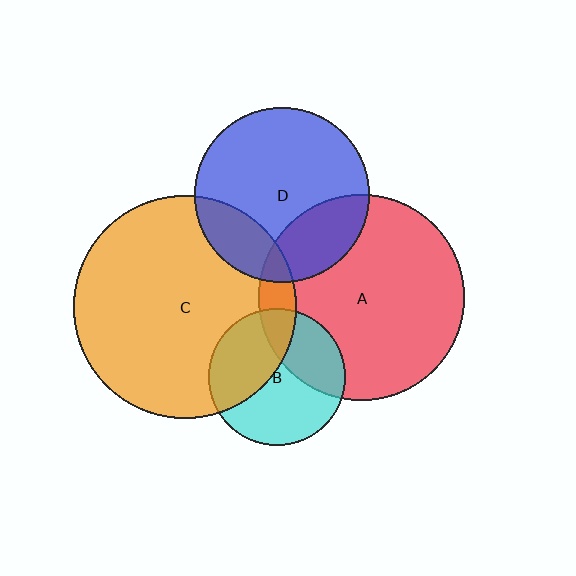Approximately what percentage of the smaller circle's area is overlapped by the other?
Approximately 40%.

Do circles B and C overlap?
Yes.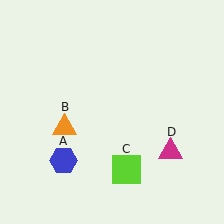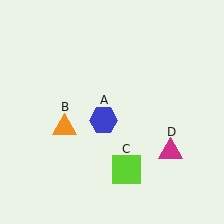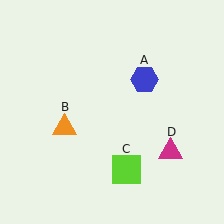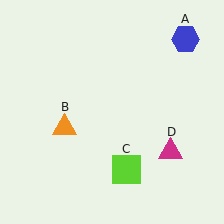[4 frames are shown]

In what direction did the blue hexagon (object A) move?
The blue hexagon (object A) moved up and to the right.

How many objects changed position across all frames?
1 object changed position: blue hexagon (object A).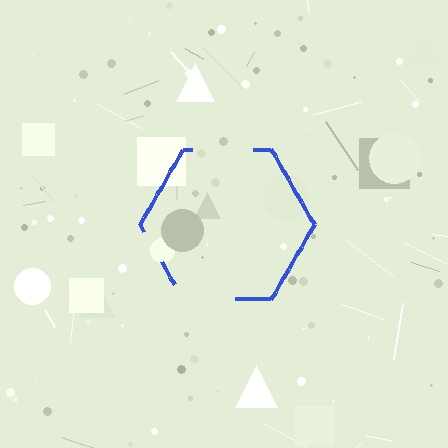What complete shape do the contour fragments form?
The contour fragments form a hexagon.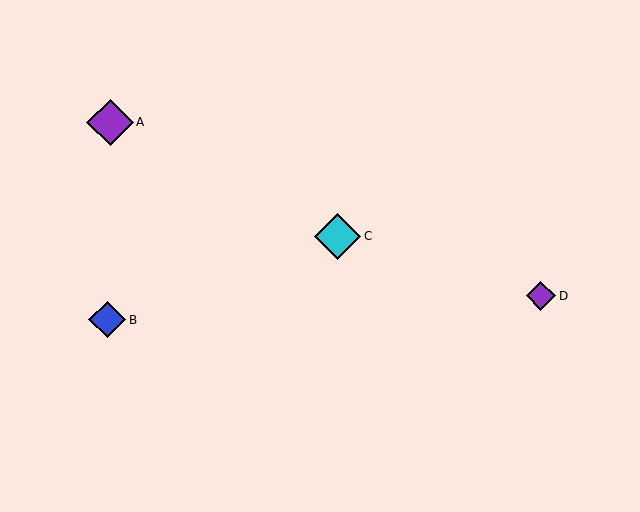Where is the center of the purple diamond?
The center of the purple diamond is at (541, 296).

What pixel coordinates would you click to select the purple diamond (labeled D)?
Click at (541, 296) to select the purple diamond D.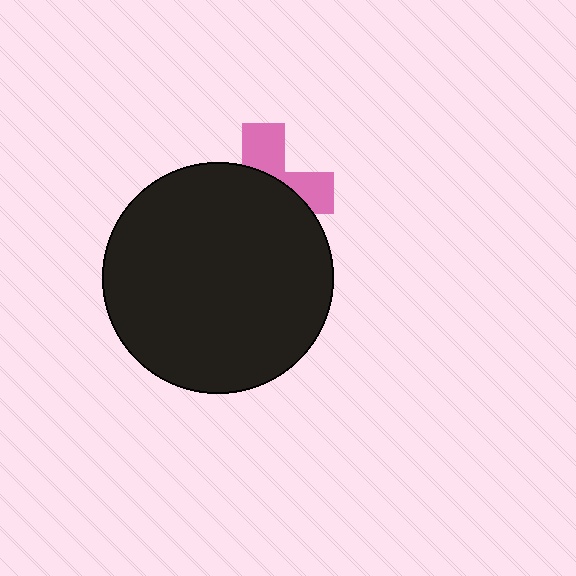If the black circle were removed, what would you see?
You would see the complete pink cross.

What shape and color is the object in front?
The object in front is a black circle.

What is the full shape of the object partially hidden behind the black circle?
The partially hidden object is a pink cross.